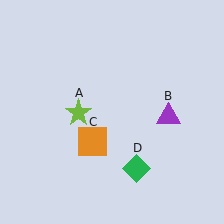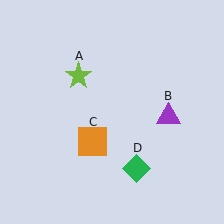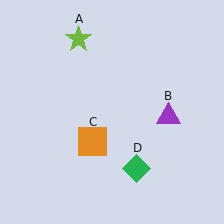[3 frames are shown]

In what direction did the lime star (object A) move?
The lime star (object A) moved up.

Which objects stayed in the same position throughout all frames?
Purple triangle (object B) and orange square (object C) and green diamond (object D) remained stationary.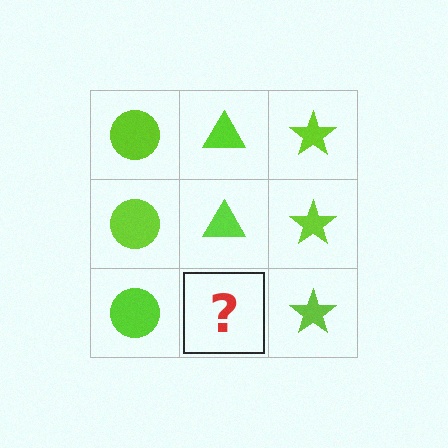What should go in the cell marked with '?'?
The missing cell should contain a lime triangle.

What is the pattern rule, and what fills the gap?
The rule is that each column has a consistent shape. The gap should be filled with a lime triangle.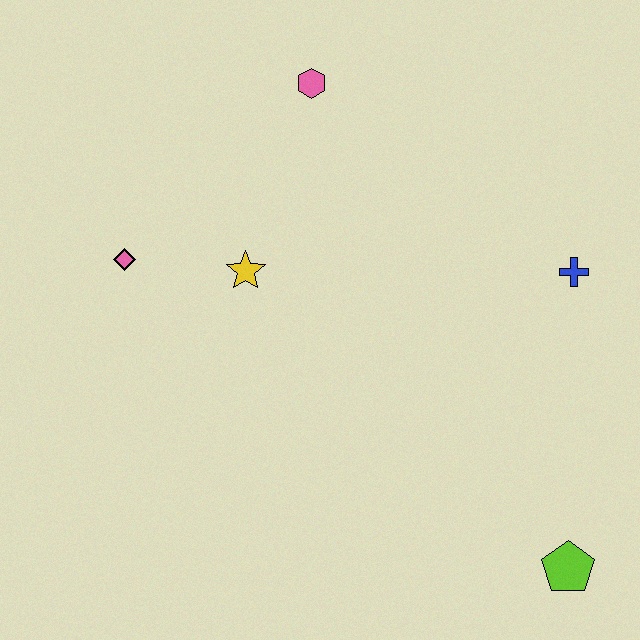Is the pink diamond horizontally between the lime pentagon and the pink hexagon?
No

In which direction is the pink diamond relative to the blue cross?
The pink diamond is to the left of the blue cross.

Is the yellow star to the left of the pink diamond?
No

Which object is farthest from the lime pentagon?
The pink hexagon is farthest from the lime pentagon.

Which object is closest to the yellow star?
The pink diamond is closest to the yellow star.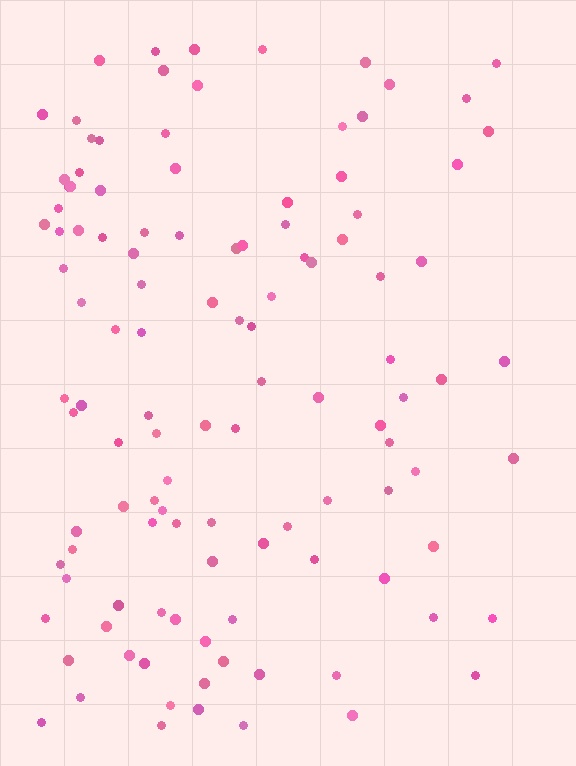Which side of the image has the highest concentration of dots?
The left.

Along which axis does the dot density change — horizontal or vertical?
Horizontal.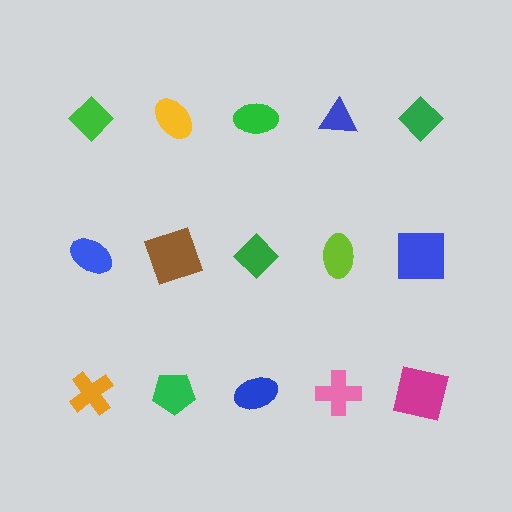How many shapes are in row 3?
5 shapes.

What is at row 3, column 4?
A pink cross.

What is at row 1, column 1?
A green diamond.